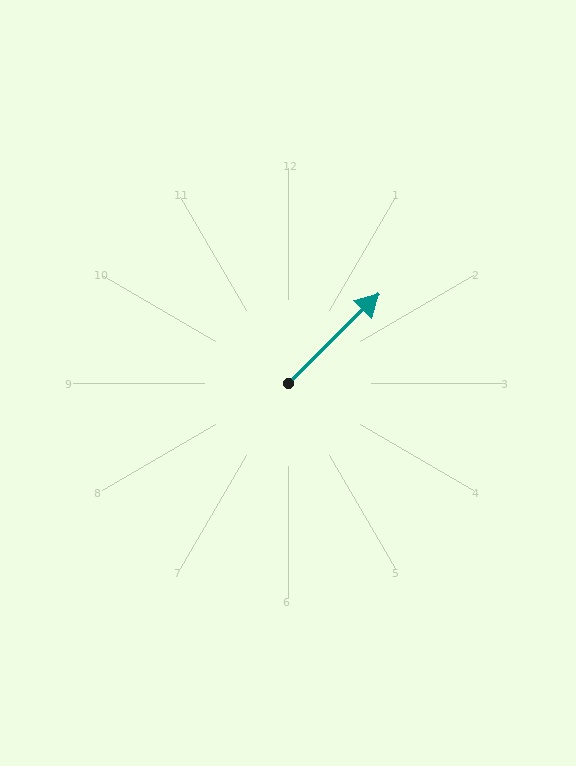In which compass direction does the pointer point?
Northeast.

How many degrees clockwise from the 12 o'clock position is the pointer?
Approximately 45 degrees.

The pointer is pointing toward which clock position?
Roughly 2 o'clock.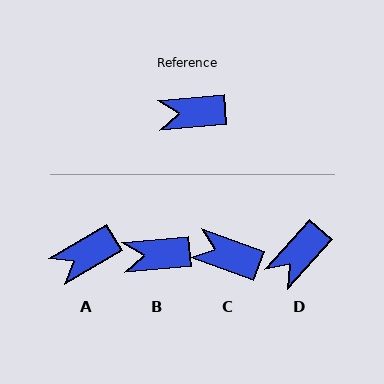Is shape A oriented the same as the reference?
No, it is off by about 26 degrees.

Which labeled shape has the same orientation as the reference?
B.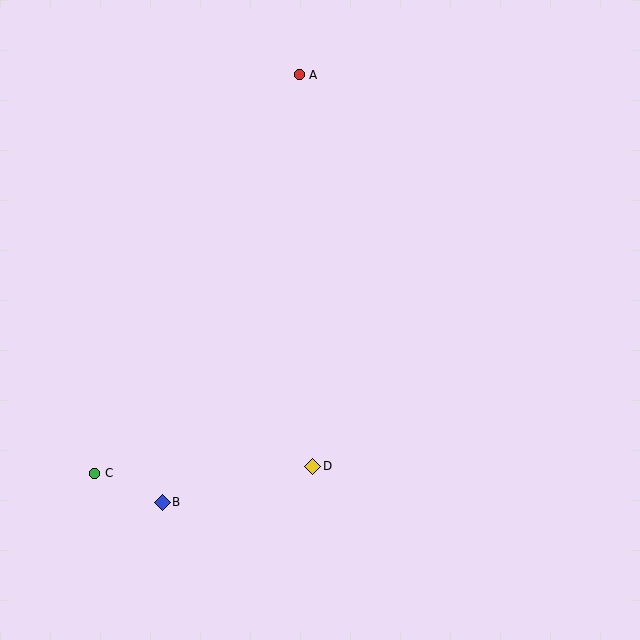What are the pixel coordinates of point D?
Point D is at (313, 466).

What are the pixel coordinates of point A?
Point A is at (299, 75).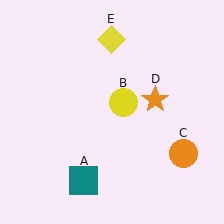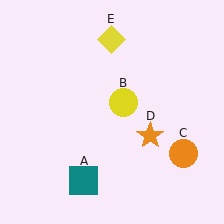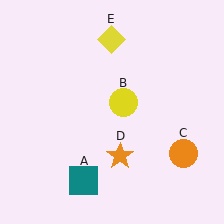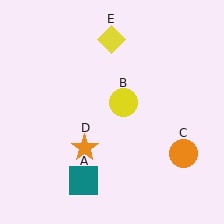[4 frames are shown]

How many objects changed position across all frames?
1 object changed position: orange star (object D).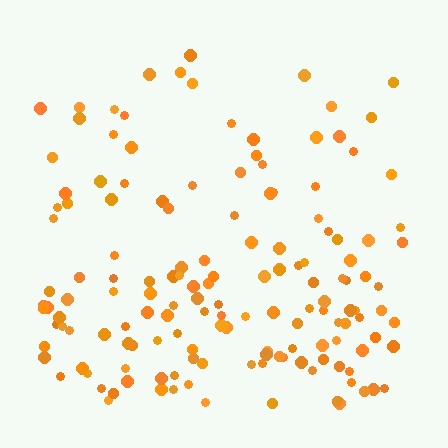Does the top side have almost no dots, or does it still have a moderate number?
Still a moderate number, just noticeably fewer than the bottom.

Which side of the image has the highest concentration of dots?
The bottom.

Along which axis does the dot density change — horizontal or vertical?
Vertical.